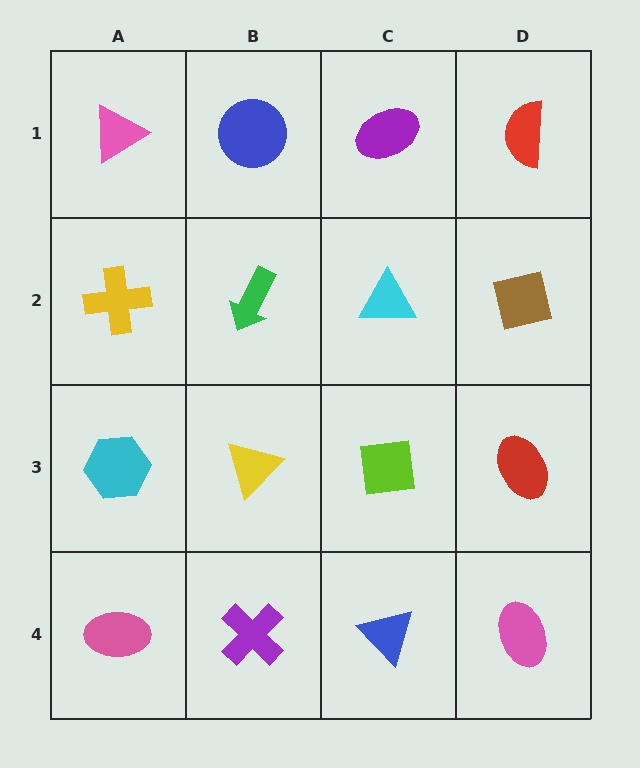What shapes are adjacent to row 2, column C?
A purple ellipse (row 1, column C), a lime square (row 3, column C), a green arrow (row 2, column B), a brown square (row 2, column D).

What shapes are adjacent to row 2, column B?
A blue circle (row 1, column B), a yellow triangle (row 3, column B), a yellow cross (row 2, column A), a cyan triangle (row 2, column C).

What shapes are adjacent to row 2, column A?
A pink triangle (row 1, column A), a cyan hexagon (row 3, column A), a green arrow (row 2, column B).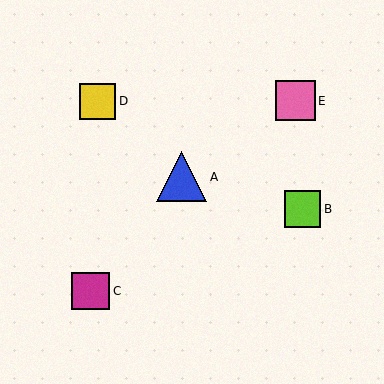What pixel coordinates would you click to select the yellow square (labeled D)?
Click at (98, 101) to select the yellow square D.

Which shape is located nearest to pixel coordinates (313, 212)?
The lime square (labeled B) at (303, 209) is nearest to that location.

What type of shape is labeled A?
Shape A is a blue triangle.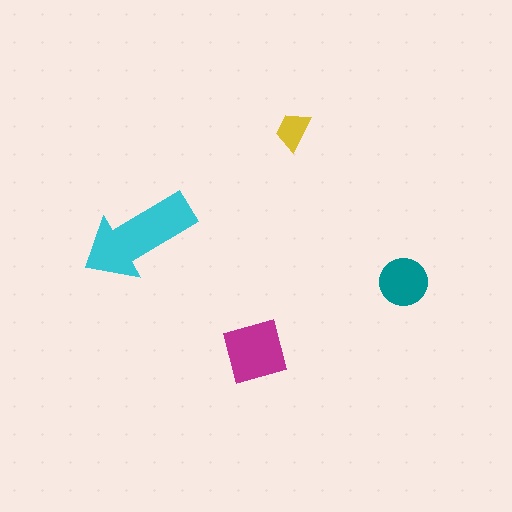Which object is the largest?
The cyan arrow.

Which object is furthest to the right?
The teal circle is rightmost.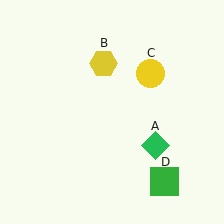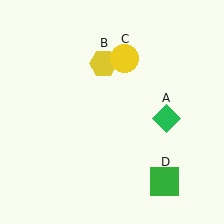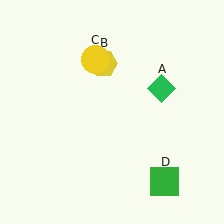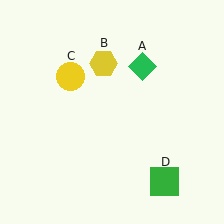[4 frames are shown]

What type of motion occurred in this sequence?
The green diamond (object A), yellow circle (object C) rotated counterclockwise around the center of the scene.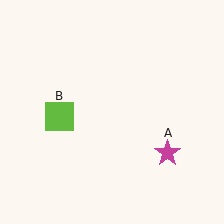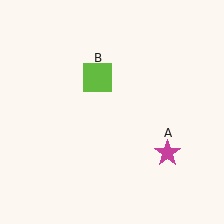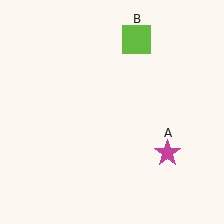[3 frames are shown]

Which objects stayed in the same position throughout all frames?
Magenta star (object A) remained stationary.